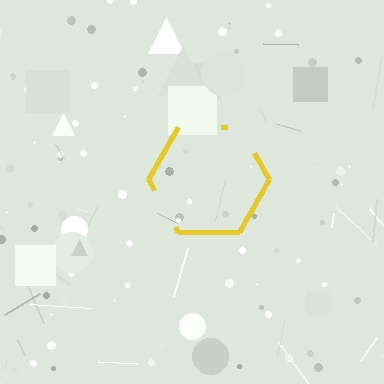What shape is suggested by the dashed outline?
The dashed outline suggests a hexagon.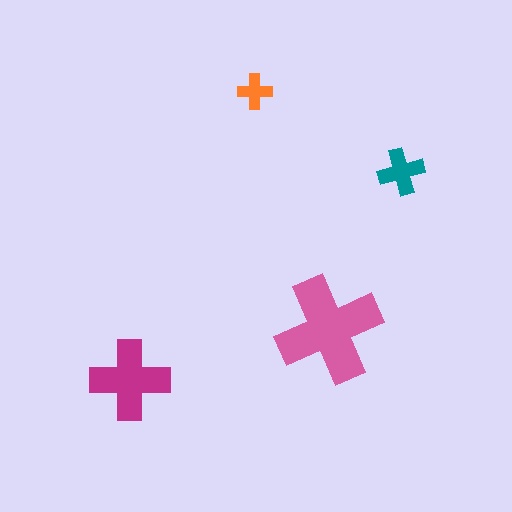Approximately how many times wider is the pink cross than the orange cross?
About 3 times wider.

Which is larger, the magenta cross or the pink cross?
The pink one.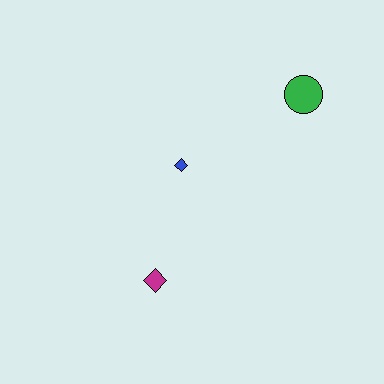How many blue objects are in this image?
There is 1 blue object.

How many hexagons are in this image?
There are no hexagons.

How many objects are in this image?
There are 3 objects.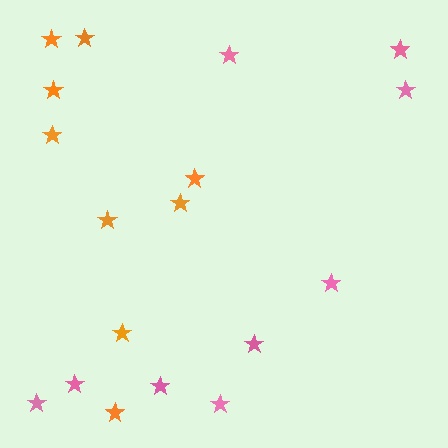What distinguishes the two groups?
There are 2 groups: one group of orange stars (9) and one group of pink stars (9).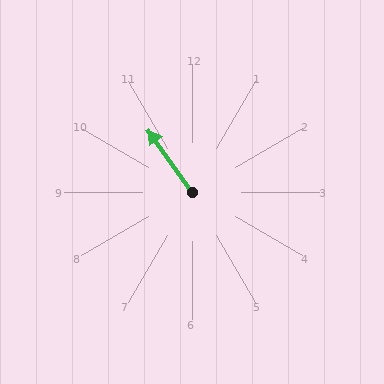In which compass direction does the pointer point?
Northwest.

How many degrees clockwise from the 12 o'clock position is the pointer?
Approximately 325 degrees.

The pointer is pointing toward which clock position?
Roughly 11 o'clock.